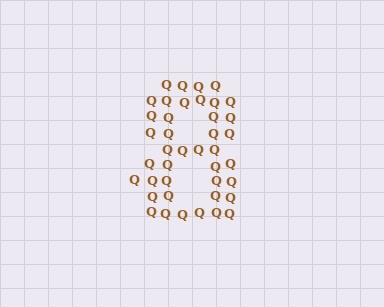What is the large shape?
The large shape is the digit 8.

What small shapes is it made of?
It is made of small letter Q's.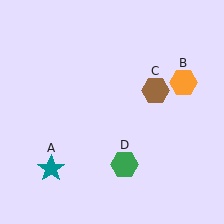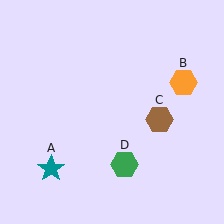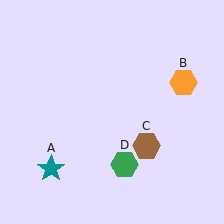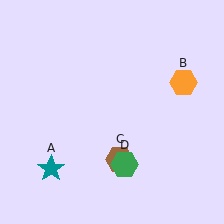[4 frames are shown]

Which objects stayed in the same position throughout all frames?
Teal star (object A) and orange hexagon (object B) and green hexagon (object D) remained stationary.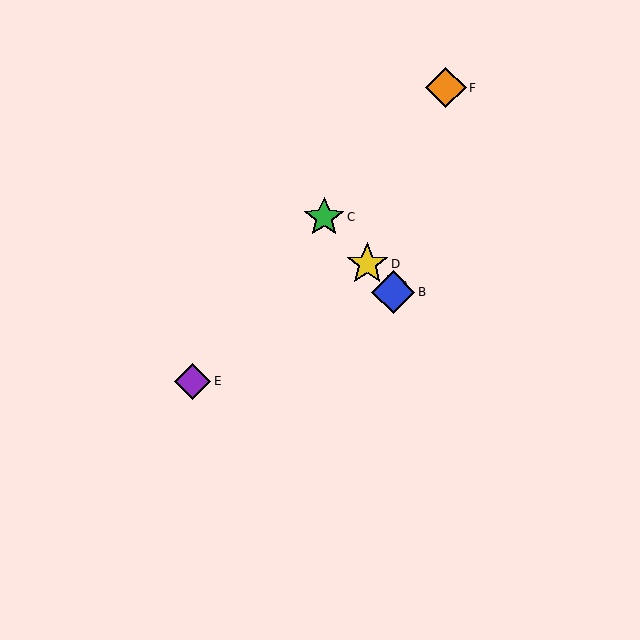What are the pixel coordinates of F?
Object F is at (446, 88).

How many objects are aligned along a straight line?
4 objects (A, B, C, D) are aligned along a straight line.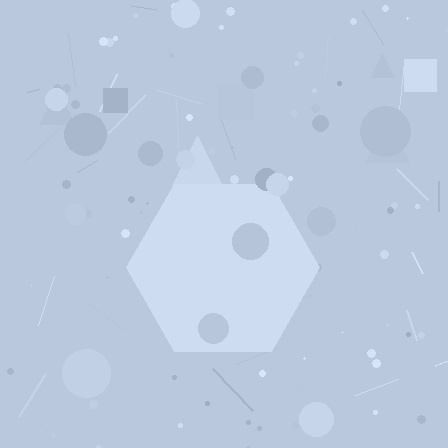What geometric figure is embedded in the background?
A hexagon is embedded in the background.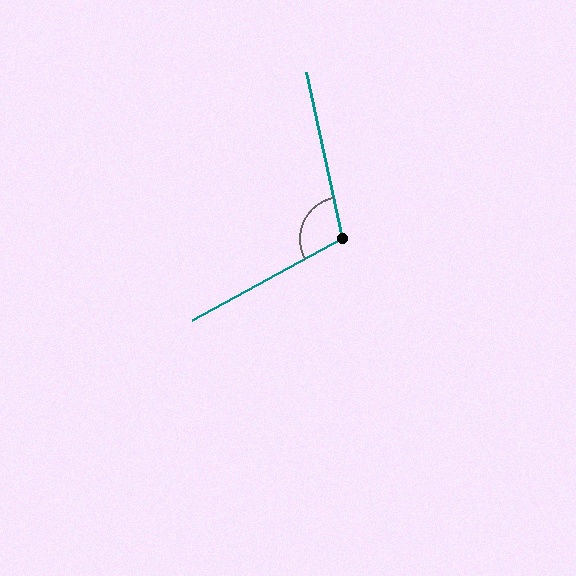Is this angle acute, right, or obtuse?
It is obtuse.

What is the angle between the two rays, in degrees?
Approximately 106 degrees.